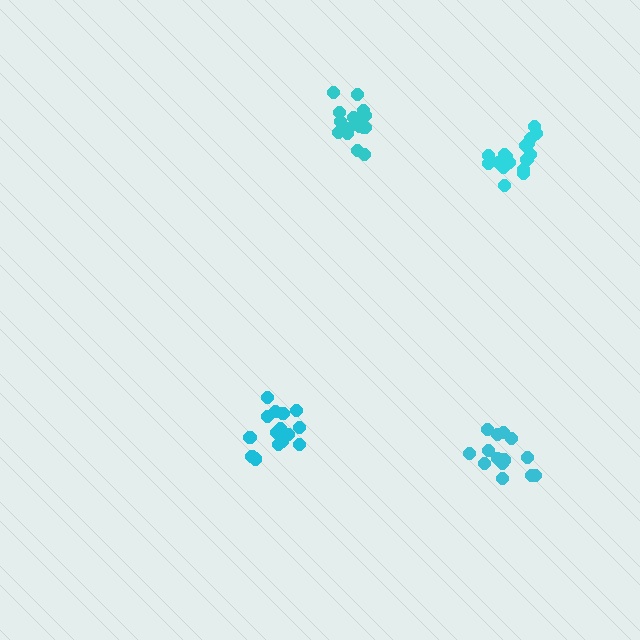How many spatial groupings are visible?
There are 4 spatial groupings.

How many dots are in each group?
Group 1: 15 dots, Group 2: 16 dots, Group 3: 16 dots, Group 4: 18 dots (65 total).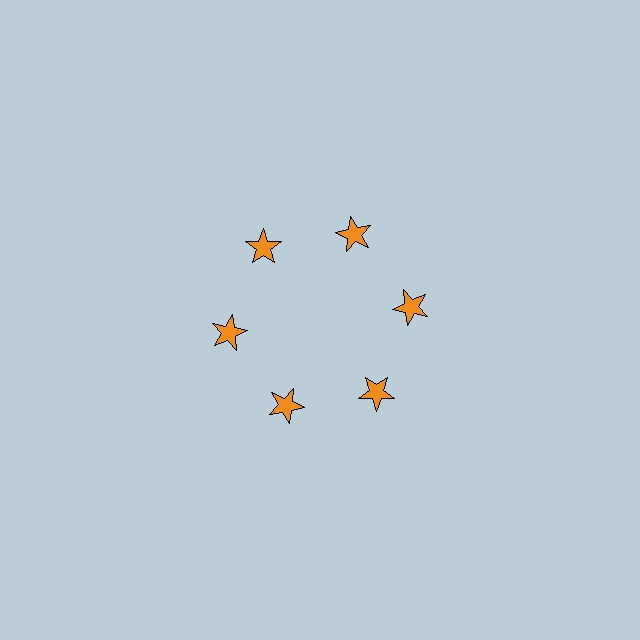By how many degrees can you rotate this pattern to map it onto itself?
The pattern maps onto itself every 60 degrees of rotation.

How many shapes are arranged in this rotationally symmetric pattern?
There are 6 shapes, arranged in 6 groups of 1.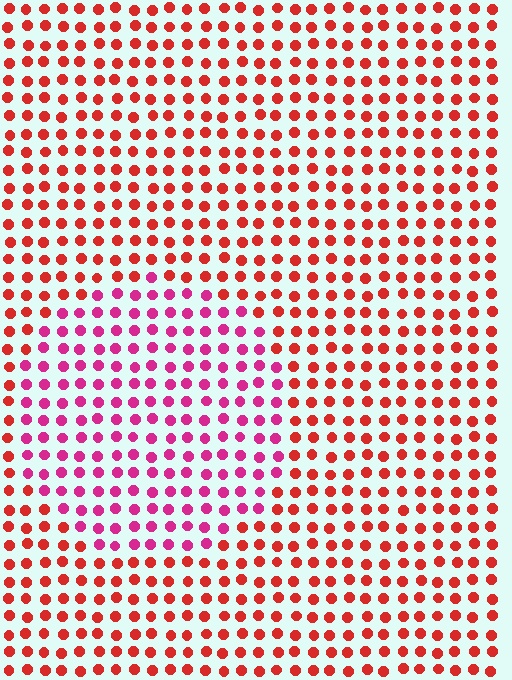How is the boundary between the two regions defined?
The boundary is defined purely by a slight shift in hue (about 36 degrees). Spacing, size, and orientation are identical on both sides.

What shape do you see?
I see a circle.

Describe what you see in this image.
The image is filled with small red elements in a uniform arrangement. A circle-shaped region is visible where the elements are tinted to a slightly different hue, forming a subtle color boundary.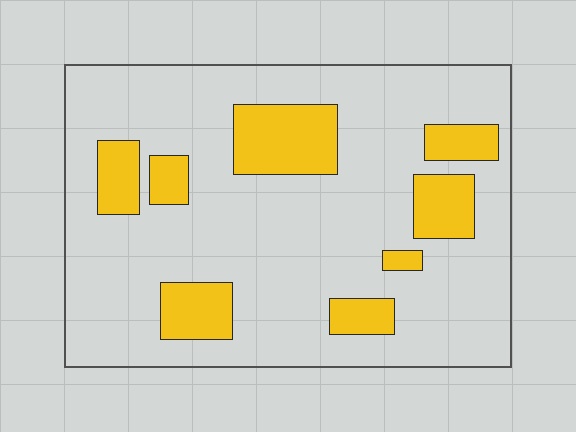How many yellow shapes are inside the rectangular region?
8.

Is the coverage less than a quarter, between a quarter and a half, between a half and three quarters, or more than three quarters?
Less than a quarter.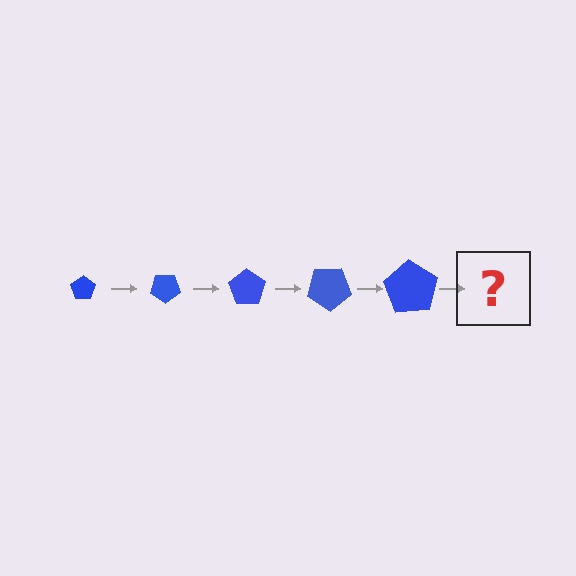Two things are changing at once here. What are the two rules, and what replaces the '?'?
The two rules are that the pentagon grows larger each step and it rotates 35 degrees each step. The '?' should be a pentagon, larger than the previous one and rotated 175 degrees from the start.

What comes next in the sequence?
The next element should be a pentagon, larger than the previous one and rotated 175 degrees from the start.